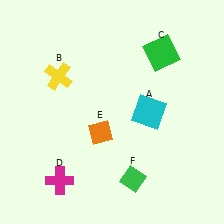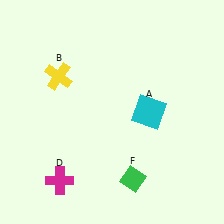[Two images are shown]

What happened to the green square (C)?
The green square (C) was removed in Image 2. It was in the top-right area of Image 1.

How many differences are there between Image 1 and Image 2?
There are 2 differences between the two images.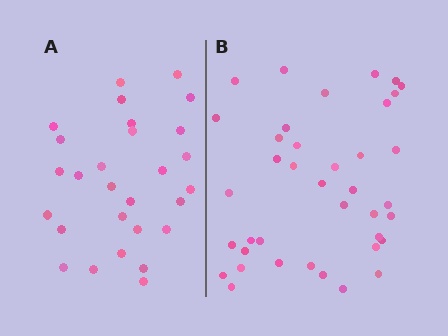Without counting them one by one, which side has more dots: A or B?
Region B (the right region) has more dots.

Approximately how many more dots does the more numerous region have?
Region B has roughly 12 or so more dots than region A.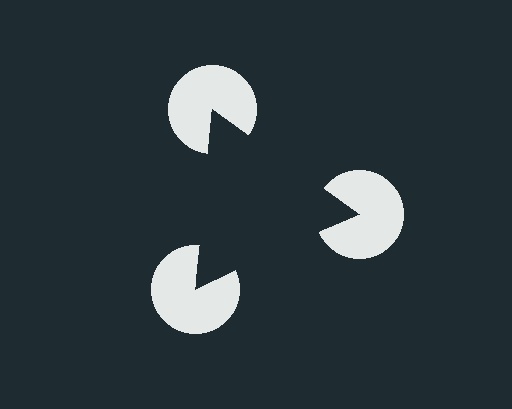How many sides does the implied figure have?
3 sides.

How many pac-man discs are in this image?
There are 3 — one at each vertex of the illusory triangle.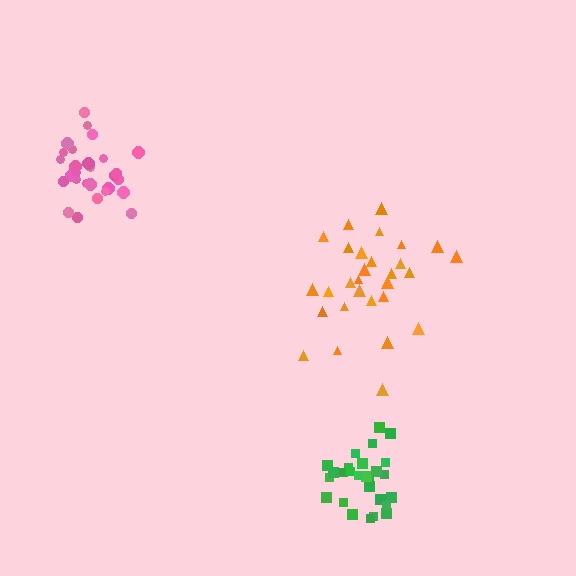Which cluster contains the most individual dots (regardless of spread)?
Orange (29).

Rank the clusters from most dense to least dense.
green, pink, orange.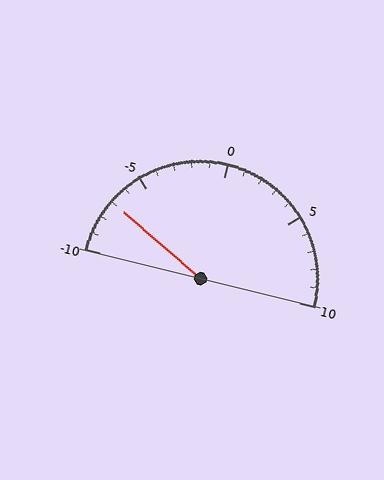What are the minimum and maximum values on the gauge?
The gauge ranges from -10 to 10.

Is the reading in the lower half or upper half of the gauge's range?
The reading is in the lower half of the range (-10 to 10).